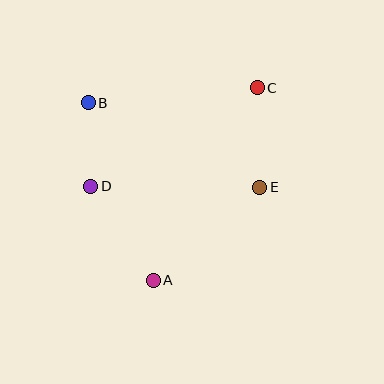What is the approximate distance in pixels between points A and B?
The distance between A and B is approximately 189 pixels.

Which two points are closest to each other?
Points B and D are closest to each other.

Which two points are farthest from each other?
Points A and C are farthest from each other.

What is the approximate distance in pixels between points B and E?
The distance between B and E is approximately 192 pixels.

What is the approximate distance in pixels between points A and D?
The distance between A and D is approximately 113 pixels.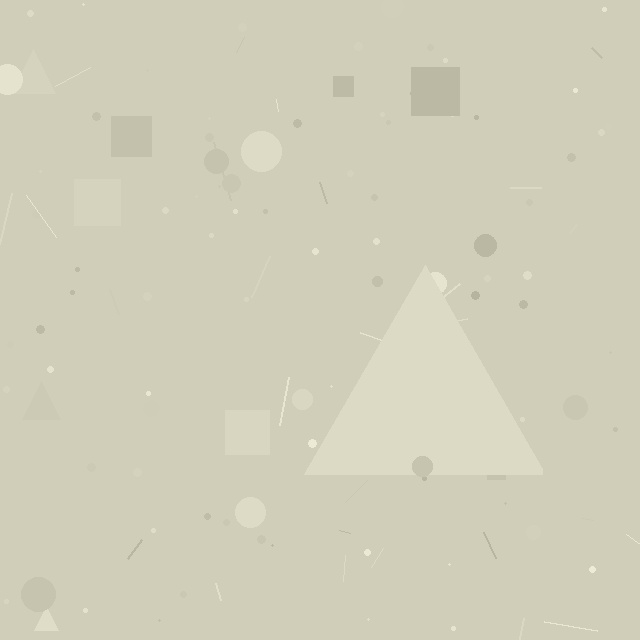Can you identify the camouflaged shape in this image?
The camouflaged shape is a triangle.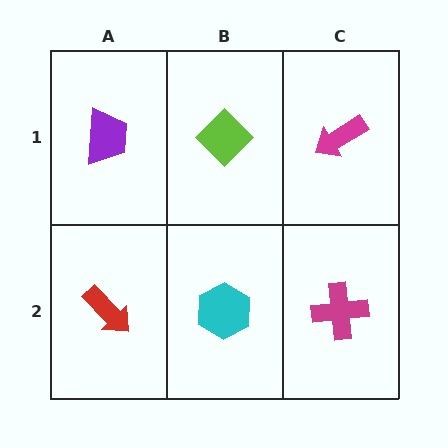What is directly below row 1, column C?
A magenta cross.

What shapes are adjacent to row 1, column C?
A magenta cross (row 2, column C), a lime diamond (row 1, column B).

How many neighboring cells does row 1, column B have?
3.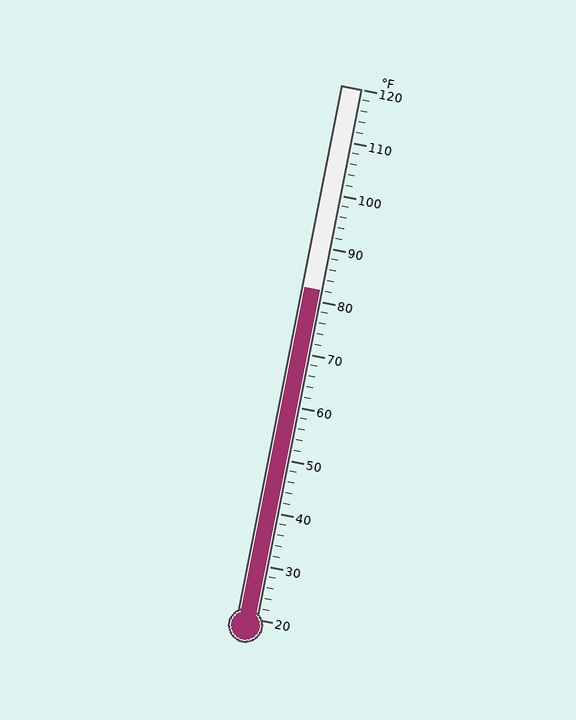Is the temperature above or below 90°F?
The temperature is below 90°F.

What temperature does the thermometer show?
The thermometer shows approximately 82°F.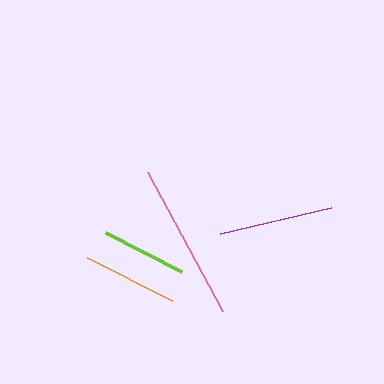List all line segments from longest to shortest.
From longest to shortest: pink, purple, orange, lime.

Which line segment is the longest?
The pink line is the longest at approximately 158 pixels.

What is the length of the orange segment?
The orange segment is approximately 96 pixels long.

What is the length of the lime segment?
The lime segment is approximately 85 pixels long.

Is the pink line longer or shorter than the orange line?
The pink line is longer than the orange line.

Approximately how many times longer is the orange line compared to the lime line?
The orange line is approximately 1.1 times the length of the lime line.